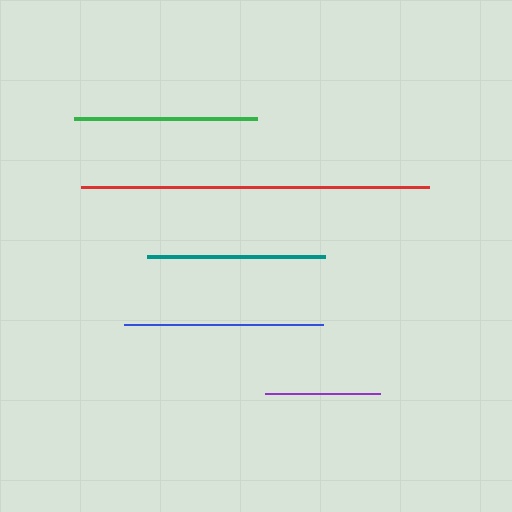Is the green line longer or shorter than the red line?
The red line is longer than the green line.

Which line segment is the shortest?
The purple line is the shortest at approximately 114 pixels.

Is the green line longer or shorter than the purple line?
The green line is longer than the purple line.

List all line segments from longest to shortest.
From longest to shortest: red, blue, green, teal, purple.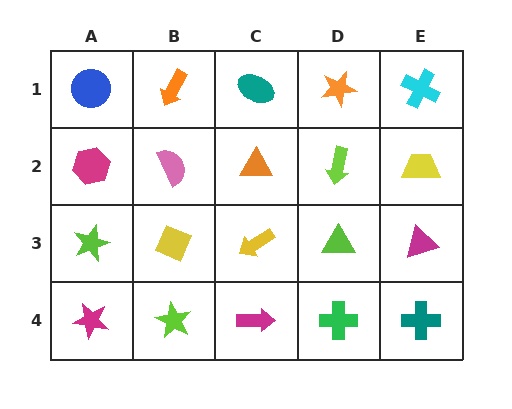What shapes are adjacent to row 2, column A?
A blue circle (row 1, column A), a lime star (row 3, column A), a pink semicircle (row 2, column B).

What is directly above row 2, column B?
An orange arrow.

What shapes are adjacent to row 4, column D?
A lime triangle (row 3, column D), a magenta arrow (row 4, column C), a teal cross (row 4, column E).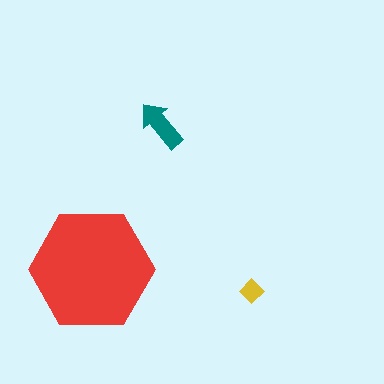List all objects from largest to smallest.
The red hexagon, the teal arrow, the yellow diamond.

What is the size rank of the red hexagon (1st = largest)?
1st.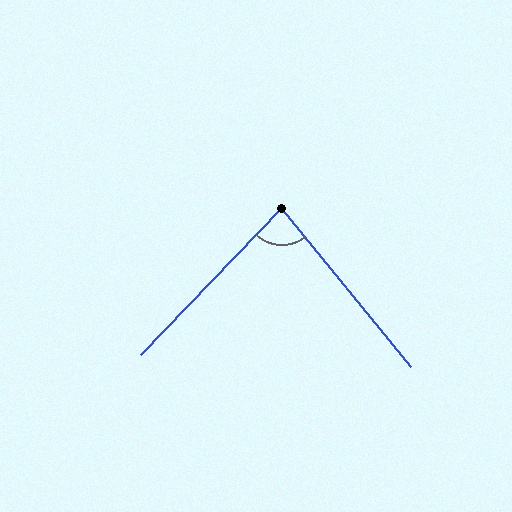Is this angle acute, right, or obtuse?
It is acute.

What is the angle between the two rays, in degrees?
Approximately 83 degrees.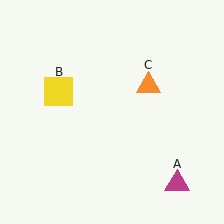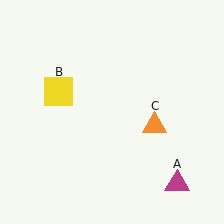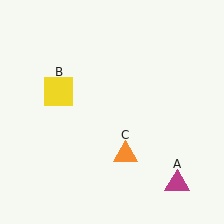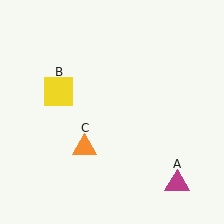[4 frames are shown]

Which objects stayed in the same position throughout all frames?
Magenta triangle (object A) and yellow square (object B) remained stationary.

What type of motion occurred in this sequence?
The orange triangle (object C) rotated clockwise around the center of the scene.